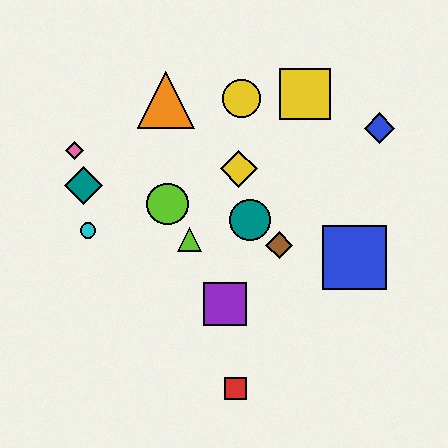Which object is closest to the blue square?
The brown diamond is closest to the blue square.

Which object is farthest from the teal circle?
The pink diamond is farthest from the teal circle.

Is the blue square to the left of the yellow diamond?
No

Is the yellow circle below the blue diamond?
No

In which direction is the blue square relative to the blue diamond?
The blue square is below the blue diamond.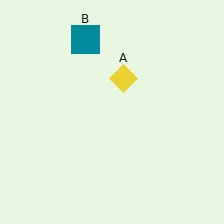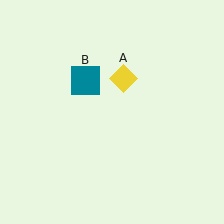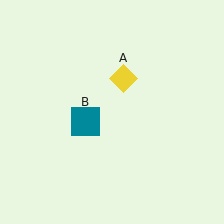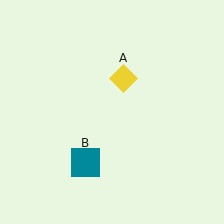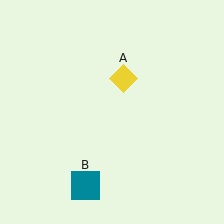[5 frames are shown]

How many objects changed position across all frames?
1 object changed position: teal square (object B).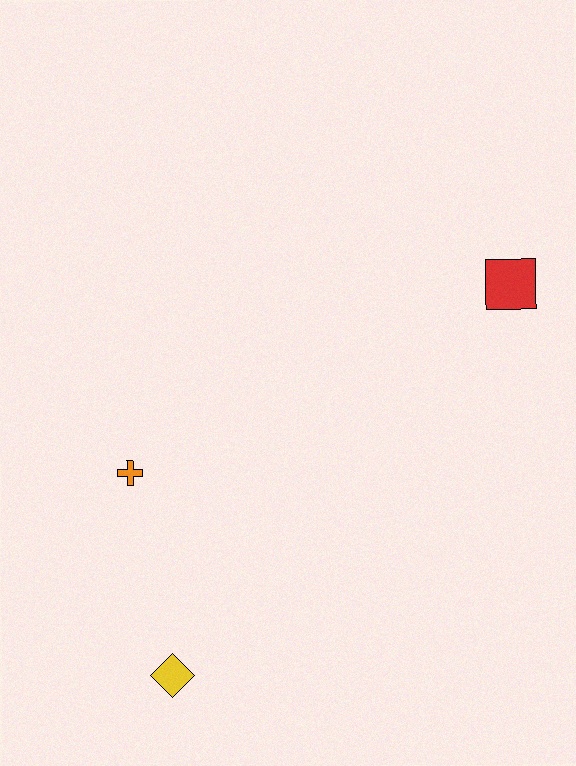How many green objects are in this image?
There are no green objects.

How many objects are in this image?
There are 3 objects.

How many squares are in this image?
There is 1 square.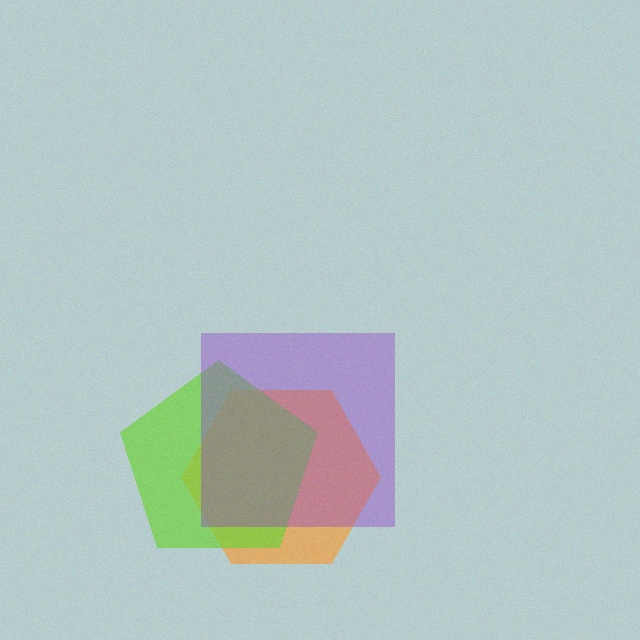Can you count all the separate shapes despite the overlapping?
Yes, there are 3 separate shapes.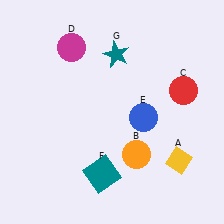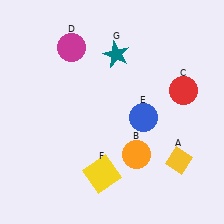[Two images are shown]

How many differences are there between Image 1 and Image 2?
There is 1 difference between the two images.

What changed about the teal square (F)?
In Image 1, F is teal. In Image 2, it changed to yellow.